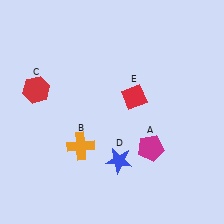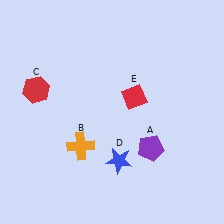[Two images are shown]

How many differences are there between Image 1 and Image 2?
There is 1 difference between the two images.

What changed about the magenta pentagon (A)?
In Image 1, A is magenta. In Image 2, it changed to purple.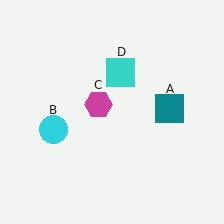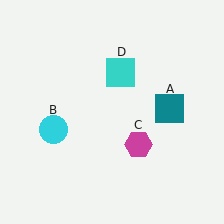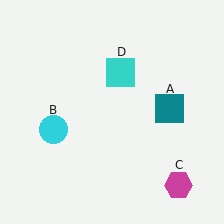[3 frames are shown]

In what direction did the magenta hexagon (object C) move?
The magenta hexagon (object C) moved down and to the right.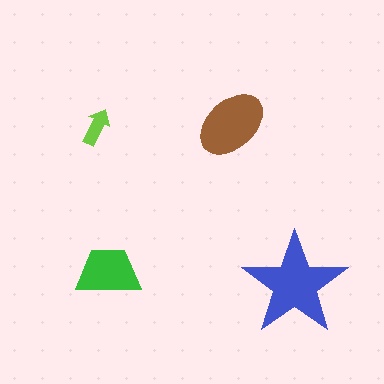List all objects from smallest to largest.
The lime arrow, the green trapezoid, the brown ellipse, the blue star.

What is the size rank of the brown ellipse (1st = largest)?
2nd.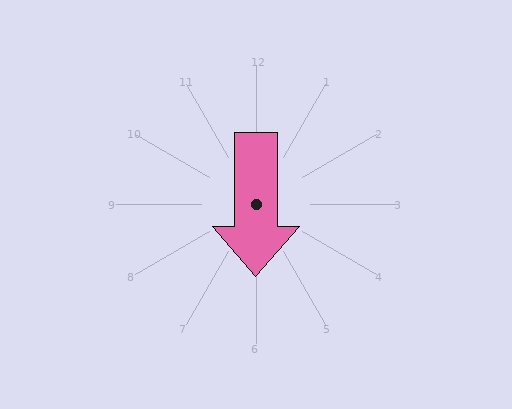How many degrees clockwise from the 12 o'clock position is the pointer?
Approximately 180 degrees.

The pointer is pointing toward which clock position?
Roughly 6 o'clock.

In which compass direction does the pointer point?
South.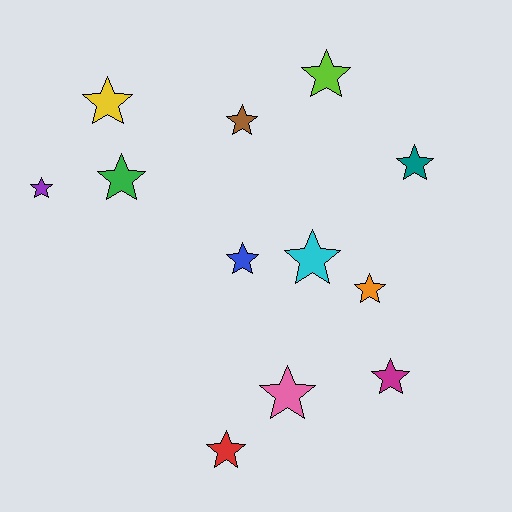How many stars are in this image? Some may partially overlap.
There are 12 stars.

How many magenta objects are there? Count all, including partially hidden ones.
There is 1 magenta object.